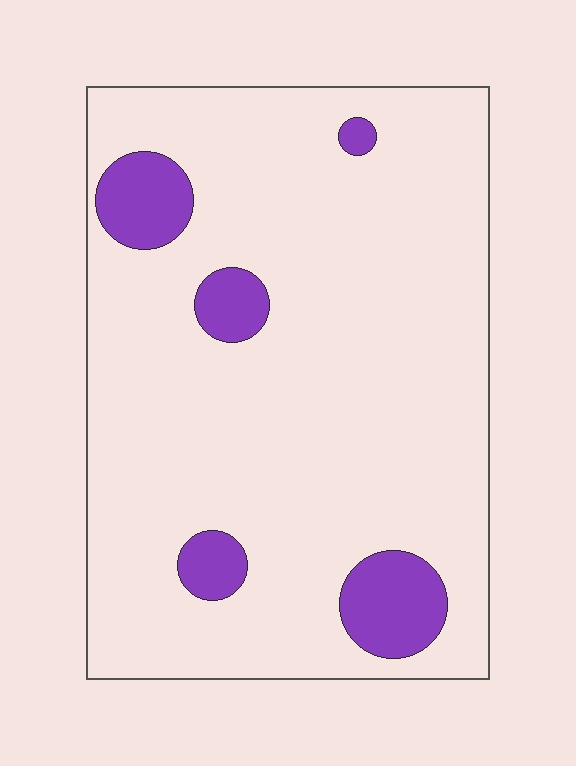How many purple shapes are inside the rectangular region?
5.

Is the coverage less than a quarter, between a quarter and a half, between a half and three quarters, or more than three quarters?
Less than a quarter.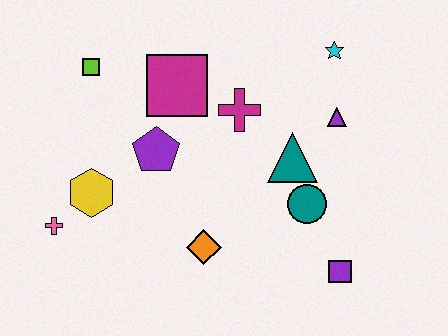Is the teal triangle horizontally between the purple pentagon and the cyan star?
Yes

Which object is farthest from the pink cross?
The cyan star is farthest from the pink cross.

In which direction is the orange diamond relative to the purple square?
The orange diamond is to the left of the purple square.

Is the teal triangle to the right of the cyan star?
No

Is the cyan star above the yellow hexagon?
Yes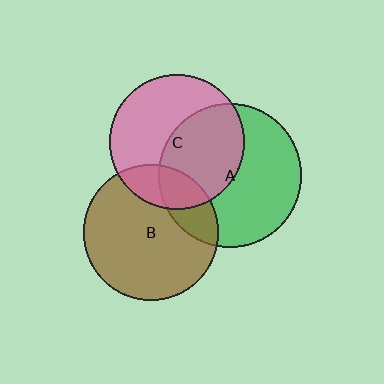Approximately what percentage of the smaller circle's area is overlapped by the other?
Approximately 20%.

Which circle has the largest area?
Circle A (green).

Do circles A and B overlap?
Yes.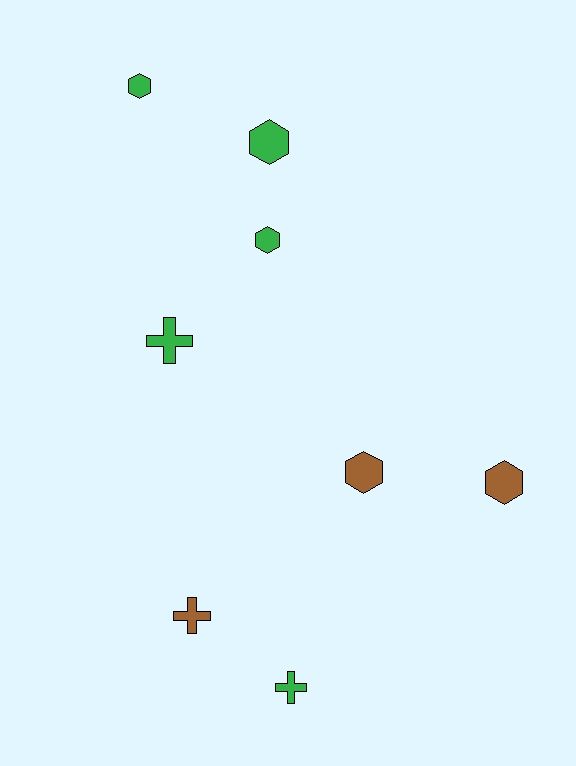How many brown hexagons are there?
There are 2 brown hexagons.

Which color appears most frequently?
Green, with 5 objects.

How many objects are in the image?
There are 8 objects.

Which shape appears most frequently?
Hexagon, with 5 objects.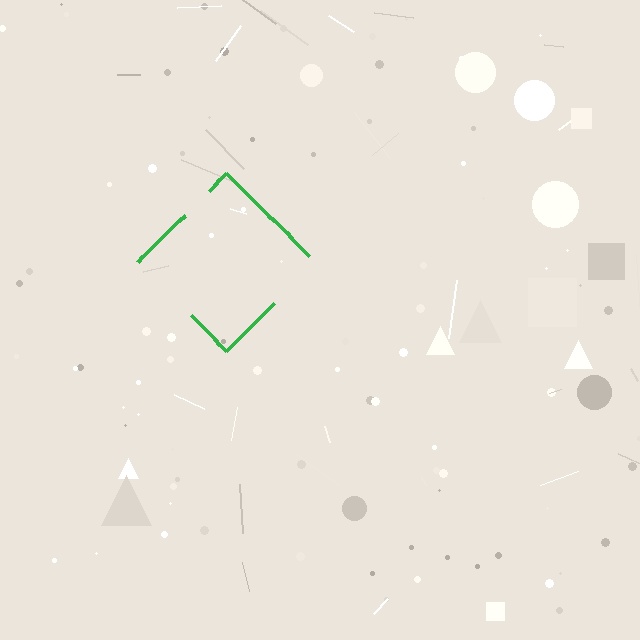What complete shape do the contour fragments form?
The contour fragments form a diamond.